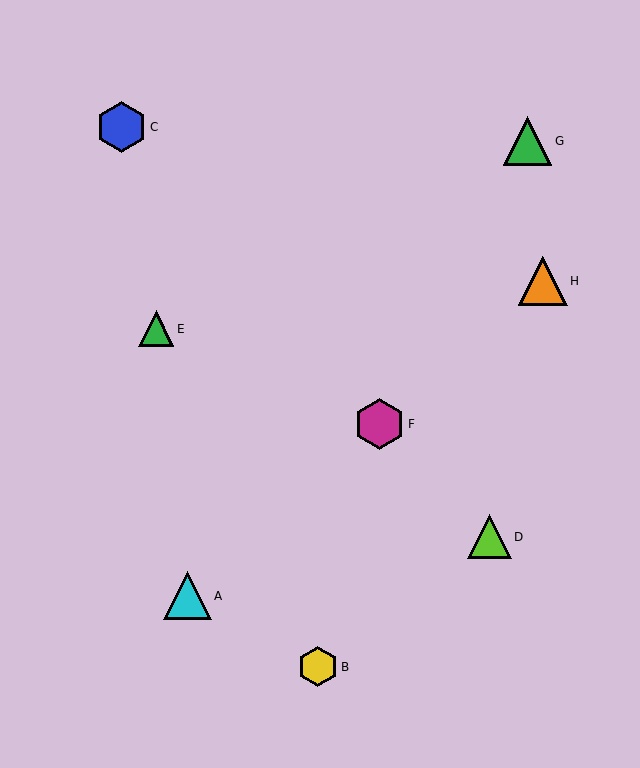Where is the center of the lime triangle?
The center of the lime triangle is at (489, 537).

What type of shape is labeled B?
Shape B is a yellow hexagon.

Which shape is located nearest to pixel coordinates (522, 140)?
The green triangle (labeled G) at (528, 141) is nearest to that location.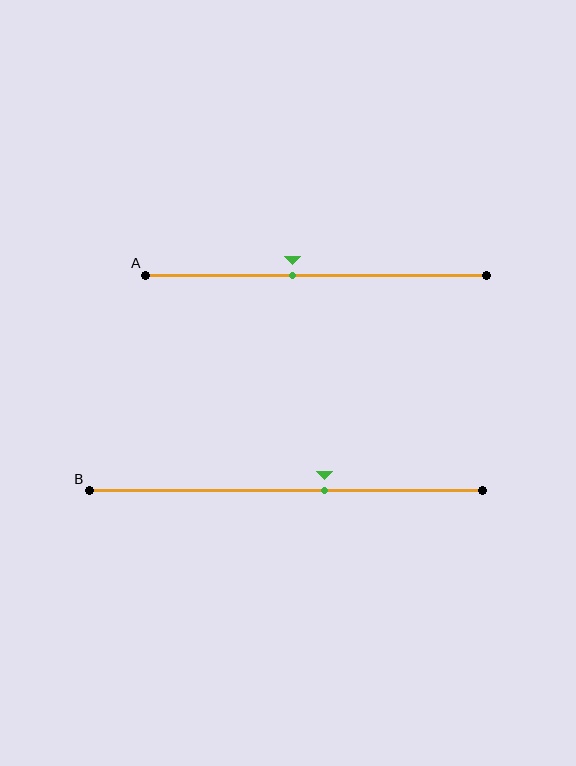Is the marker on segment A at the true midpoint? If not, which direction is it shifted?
No, the marker on segment A is shifted to the left by about 7% of the segment length.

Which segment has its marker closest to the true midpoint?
Segment A has its marker closest to the true midpoint.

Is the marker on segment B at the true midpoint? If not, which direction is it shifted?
No, the marker on segment B is shifted to the right by about 10% of the segment length.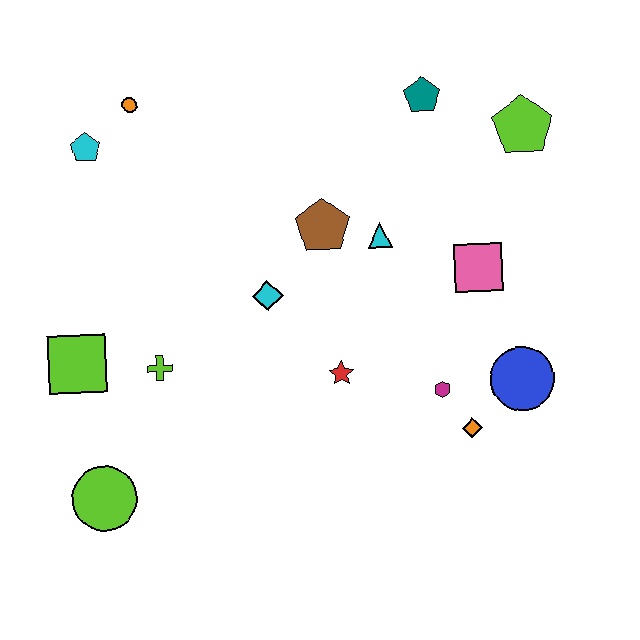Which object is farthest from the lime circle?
The lime pentagon is farthest from the lime circle.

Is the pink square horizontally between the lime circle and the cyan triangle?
No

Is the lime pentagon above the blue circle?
Yes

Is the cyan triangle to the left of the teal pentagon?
Yes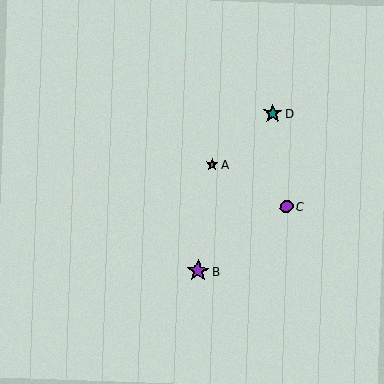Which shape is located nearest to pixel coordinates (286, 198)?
The purple circle (labeled C) at (286, 207) is nearest to that location.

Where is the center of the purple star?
The center of the purple star is at (198, 271).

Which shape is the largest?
The purple star (labeled B) is the largest.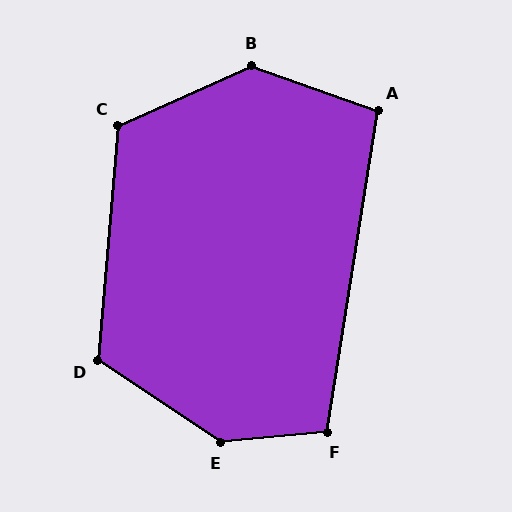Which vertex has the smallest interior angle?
A, at approximately 100 degrees.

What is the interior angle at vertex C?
Approximately 119 degrees (obtuse).